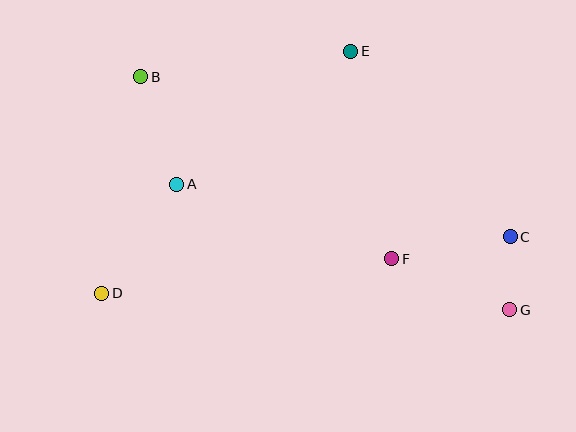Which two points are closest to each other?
Points C and G are closest to each other.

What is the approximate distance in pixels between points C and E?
The distance between C and E is approximately 245 pixels.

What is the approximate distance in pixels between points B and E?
The distance between B and E is approximately 211 pixels.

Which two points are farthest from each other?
Points B and G are farthest from each other.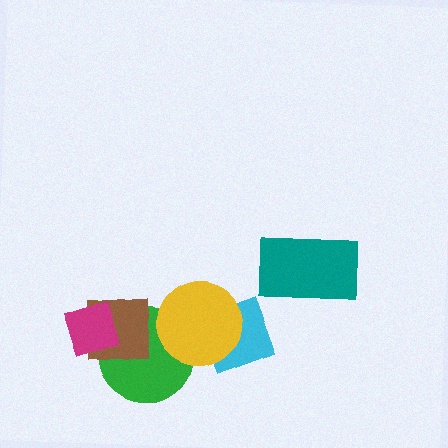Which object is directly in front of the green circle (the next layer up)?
The brown square is directly in front of the green circle.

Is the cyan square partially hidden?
Yes, it is partially covered by another shape.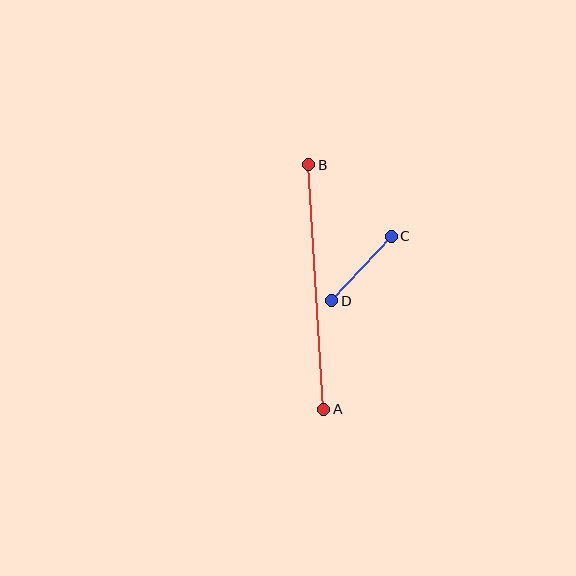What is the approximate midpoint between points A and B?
The midpoint is at approximately (316, 287) pixels.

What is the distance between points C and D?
The distance is approximately 88 pixels.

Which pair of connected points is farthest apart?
Points A and B are farthest apart.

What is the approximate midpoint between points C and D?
The midpoint is at approximately (361, 268) pixels.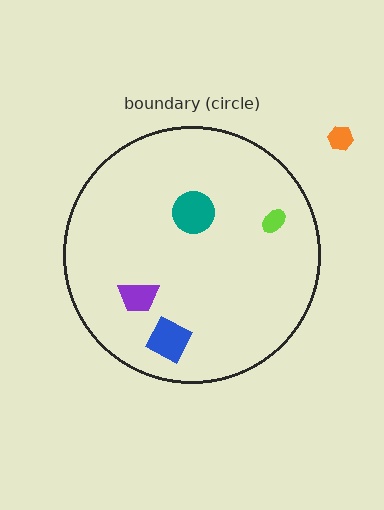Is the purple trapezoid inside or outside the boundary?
Inside.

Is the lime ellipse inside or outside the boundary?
Inside.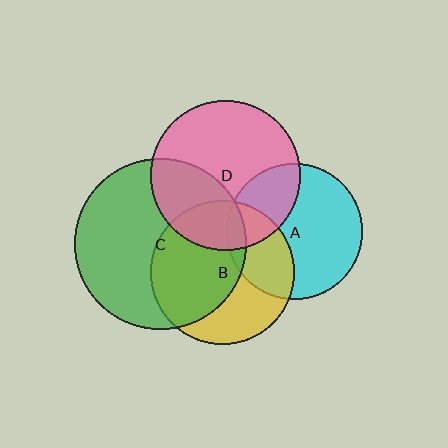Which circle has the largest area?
Circle C (green).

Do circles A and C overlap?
Yes.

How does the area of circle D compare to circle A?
Approximately 1.2 times.